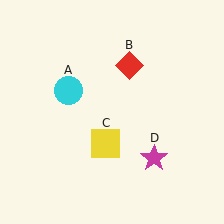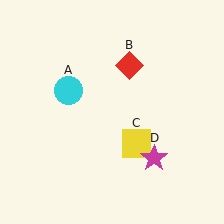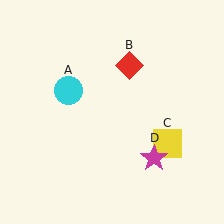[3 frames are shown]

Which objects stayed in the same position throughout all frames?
Cyan circle (object A) and red diamond (object B) and magenta star (object D) remained stationary.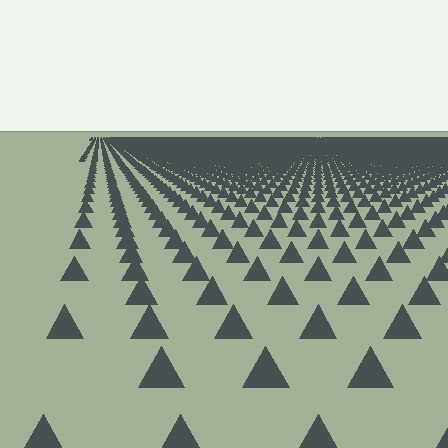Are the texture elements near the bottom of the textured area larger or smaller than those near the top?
Larger. Near the bottom, elements are closer to the viewer and appear at a bigger on-screen size.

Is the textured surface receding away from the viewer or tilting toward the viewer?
The surface is receding away from the viewer. Texture elements get smaller and denser toward the top.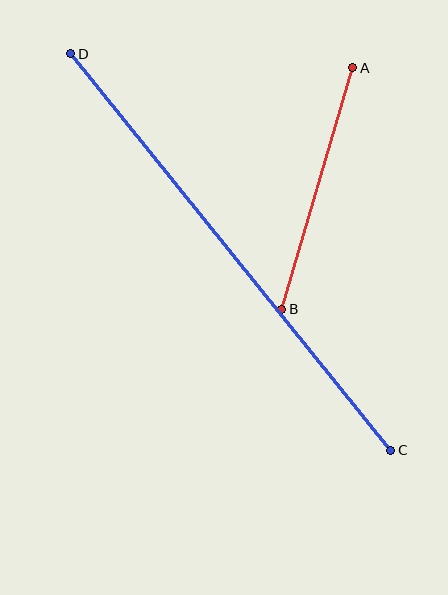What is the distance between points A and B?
The distance is approximately 252 pixels.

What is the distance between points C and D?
The distance is approximately 509 pixels.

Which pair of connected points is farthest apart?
Points C and D are farthest apart.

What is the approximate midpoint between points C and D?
The midpoint is at approximately (231, 252) pixels.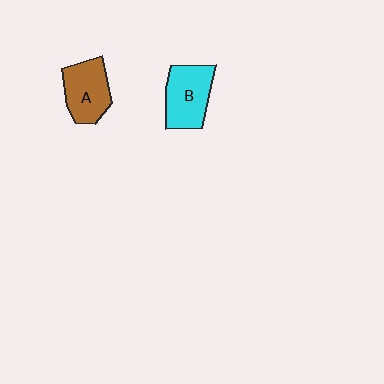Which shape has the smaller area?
Shape A (brown).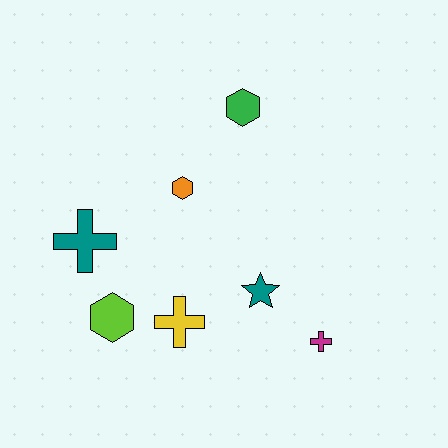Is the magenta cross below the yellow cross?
Yes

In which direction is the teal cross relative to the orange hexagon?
The teal cross is to the left of the orange hexagon.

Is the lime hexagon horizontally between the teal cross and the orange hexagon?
Yes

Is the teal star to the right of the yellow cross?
Yes